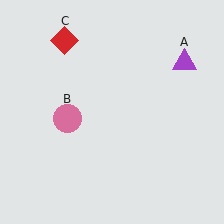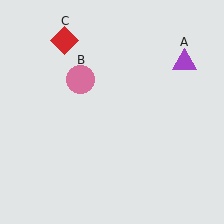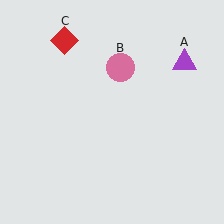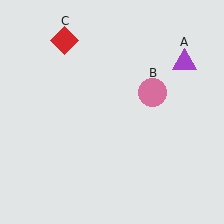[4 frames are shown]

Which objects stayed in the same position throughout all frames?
Purple triangle (object A) and red diamond (object C) remained stationary.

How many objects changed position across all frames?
1 object changed position: pink circle (object B).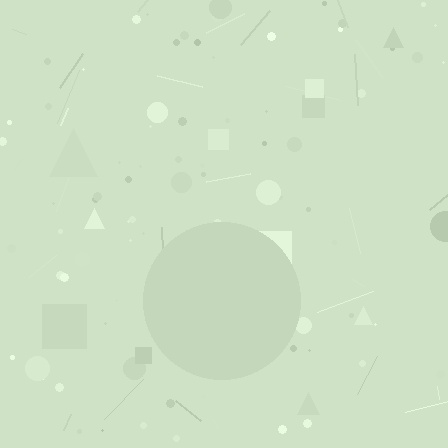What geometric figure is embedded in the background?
A circle is embedded in the background.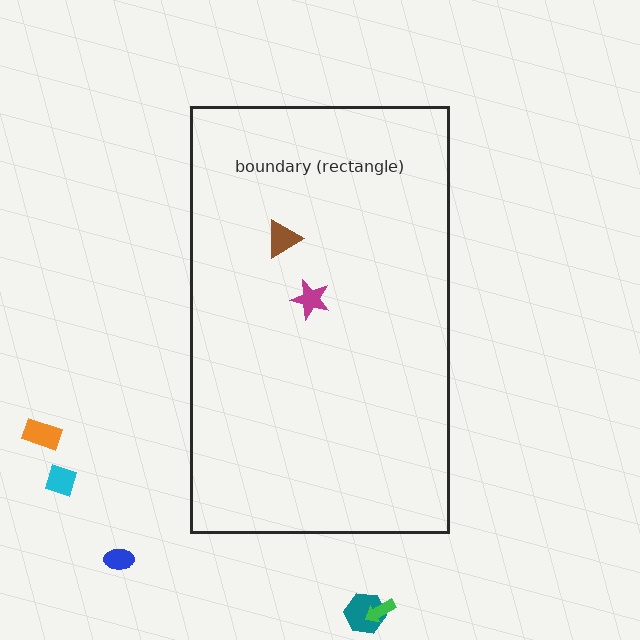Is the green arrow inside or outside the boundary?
Outside.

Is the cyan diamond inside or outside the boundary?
Outside.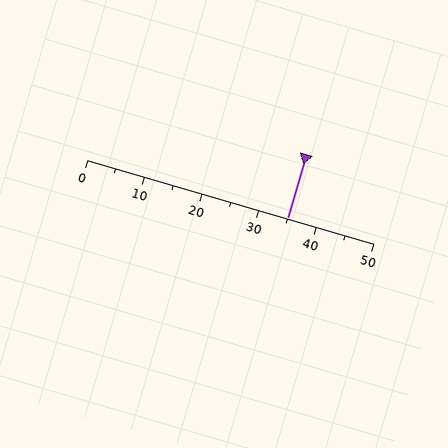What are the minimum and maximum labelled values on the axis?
The axis runs from 0 to 50.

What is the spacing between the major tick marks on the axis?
The major ticks are spaced 10 apart.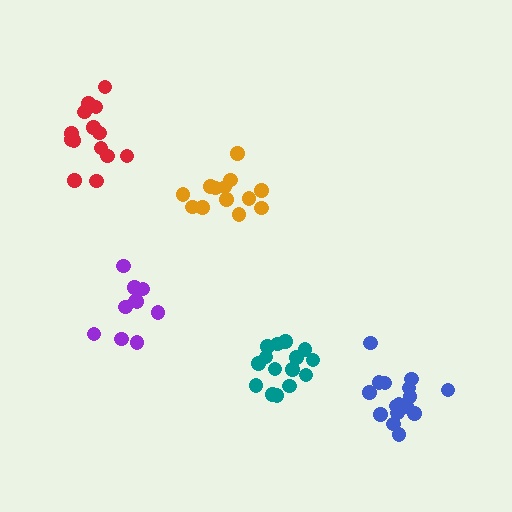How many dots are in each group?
Group 1: 13 dots, Group 2: 11 dots, Group 3: 16 dots, Group 4: 14 dots, Group 5: 15 dots (69 total).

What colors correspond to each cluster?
The clusters are colored: orange, purple, blue, red, teal.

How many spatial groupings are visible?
There are 5 spatial groupings.